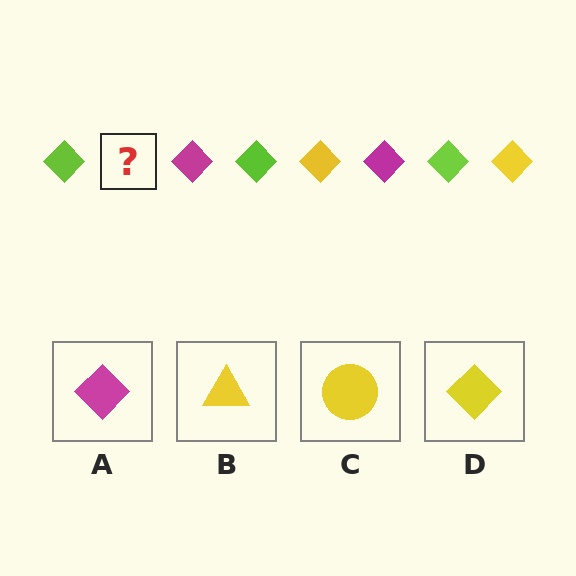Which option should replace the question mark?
Option D.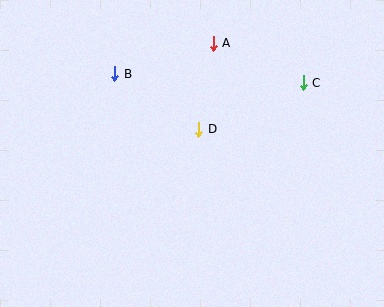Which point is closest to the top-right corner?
Point C is closest to the top-right corner.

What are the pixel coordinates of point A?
Point A is at (213, 43).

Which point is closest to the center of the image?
Point D at (199, 129) is closest to the center.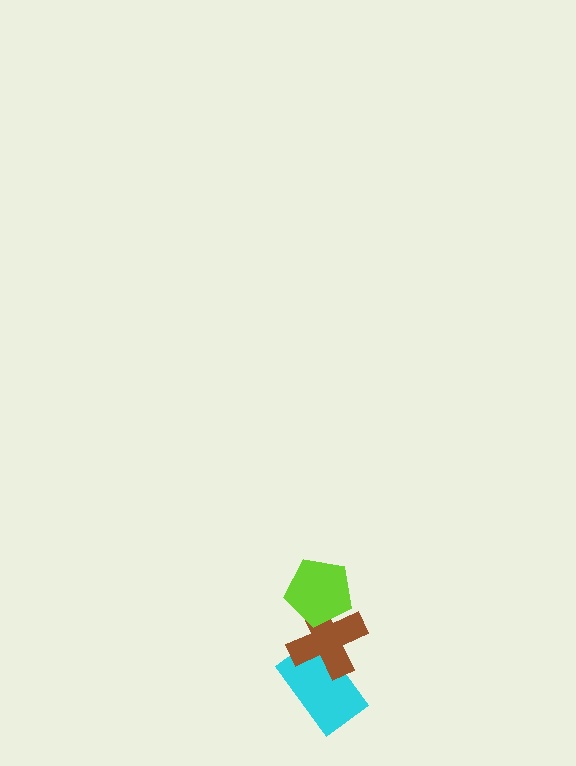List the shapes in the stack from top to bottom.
From top to bottom: the lime pentagon, the brown cross, the cyan rectangle.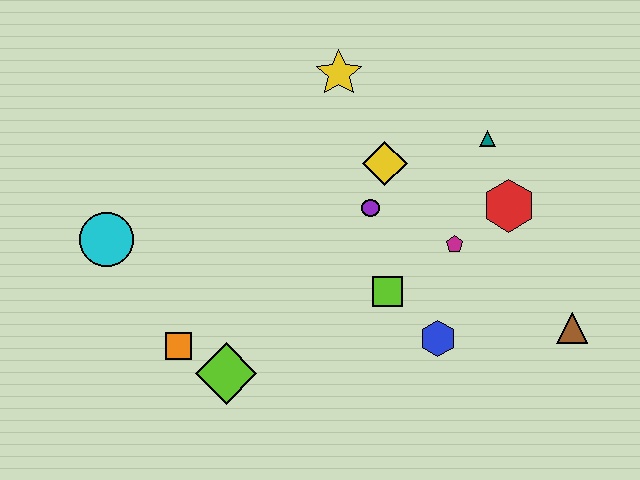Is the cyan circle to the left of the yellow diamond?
Yes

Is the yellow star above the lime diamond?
Yes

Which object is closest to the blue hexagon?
The lime square is closest to the blue hexagon.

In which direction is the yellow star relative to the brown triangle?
The yellow star is above the brown triangle.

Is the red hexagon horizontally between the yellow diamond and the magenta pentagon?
No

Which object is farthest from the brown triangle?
The cyan circle is farthest from the brown triangle.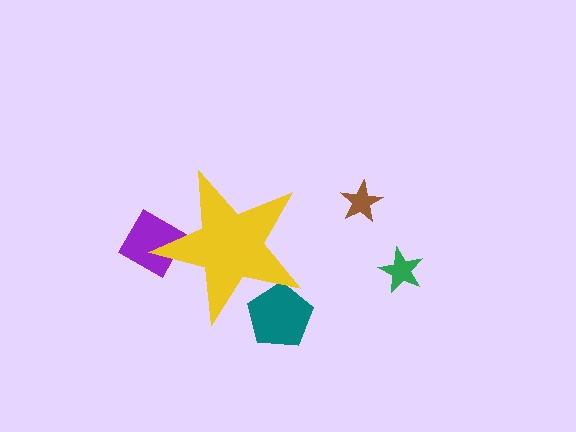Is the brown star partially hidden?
No, the brown star is fully visible.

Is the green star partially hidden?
No, the green star is fully visible.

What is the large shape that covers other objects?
A yellow star.